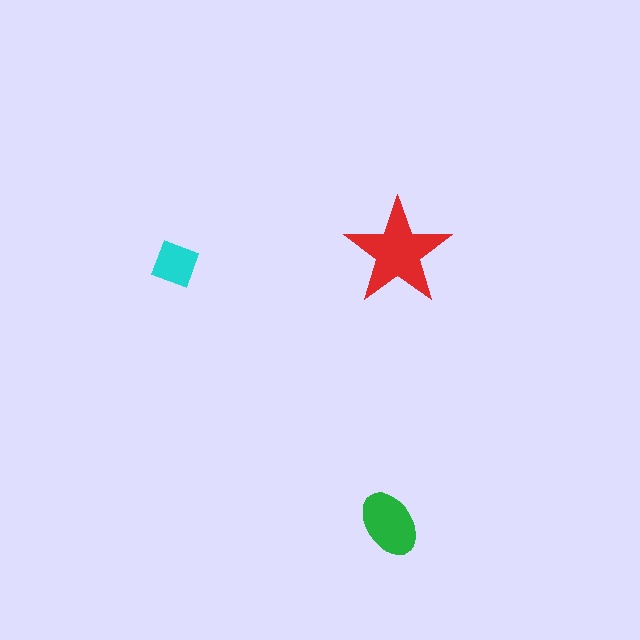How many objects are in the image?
There are 3 objects in the image.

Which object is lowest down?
The green ellipse is bottommost.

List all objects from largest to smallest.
The red star, the green ellipse, the cyan diamond.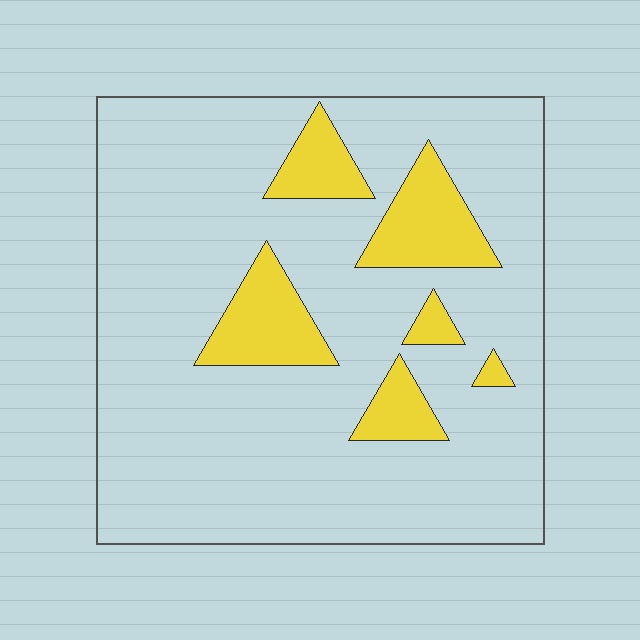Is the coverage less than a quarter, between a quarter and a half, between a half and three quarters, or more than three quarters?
Less than a quarter.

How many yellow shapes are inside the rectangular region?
6.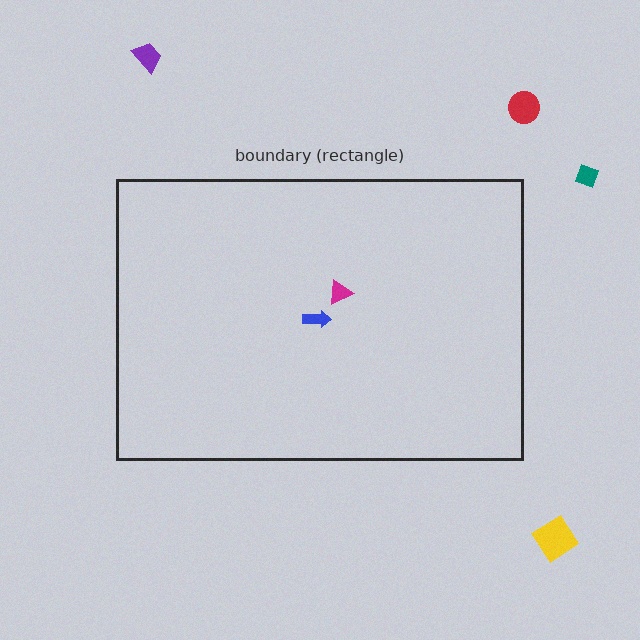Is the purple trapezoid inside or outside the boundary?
Outside.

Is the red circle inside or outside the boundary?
Outside.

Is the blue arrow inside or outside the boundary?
Inside.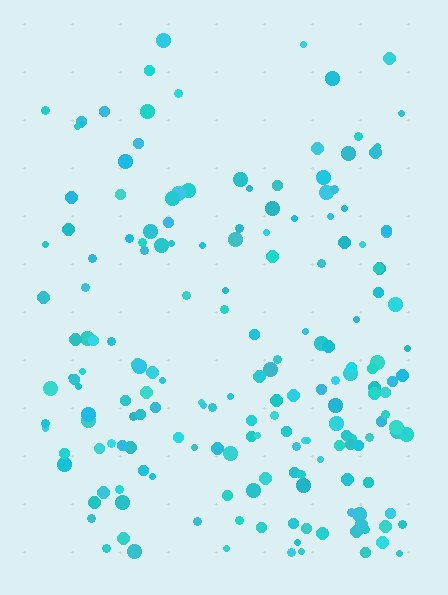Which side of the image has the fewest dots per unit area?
The top.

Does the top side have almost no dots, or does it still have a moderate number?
Still a moderate number, just noticeably fewer than the bottom.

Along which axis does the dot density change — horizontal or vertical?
Vertical.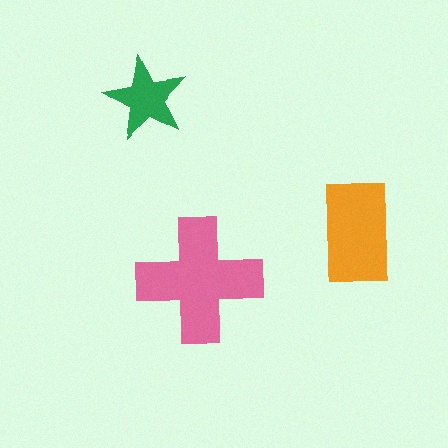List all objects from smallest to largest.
The green star, the orange rectangle, the pink cross.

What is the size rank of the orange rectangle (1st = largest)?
2nd.